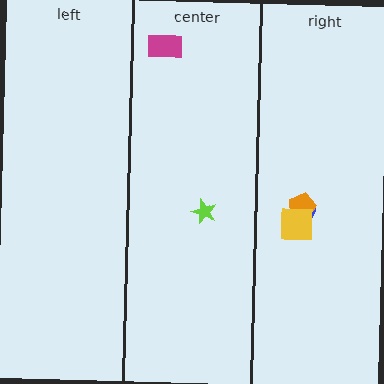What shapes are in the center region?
The lime star, the magenta rectangle.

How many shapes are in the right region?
3.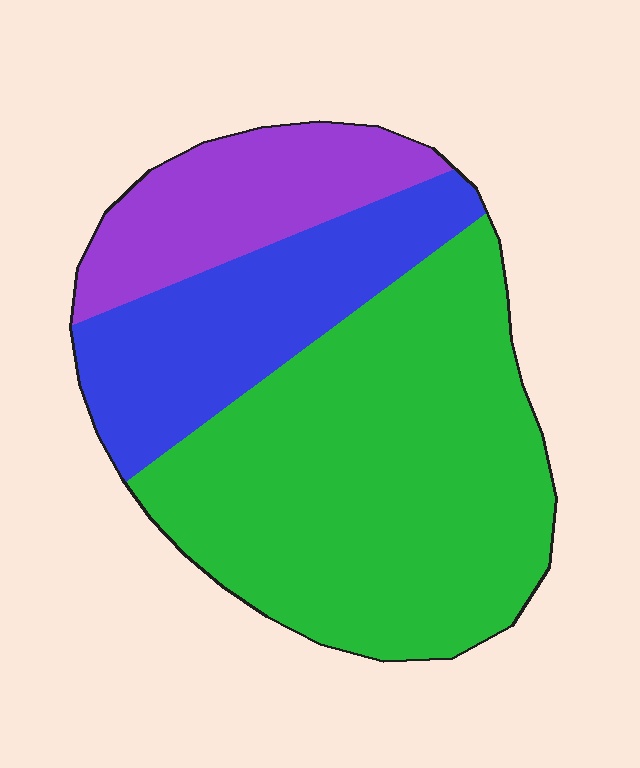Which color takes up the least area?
Purple, at roughly 20%.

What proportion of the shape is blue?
Blue covers 24% of the shape.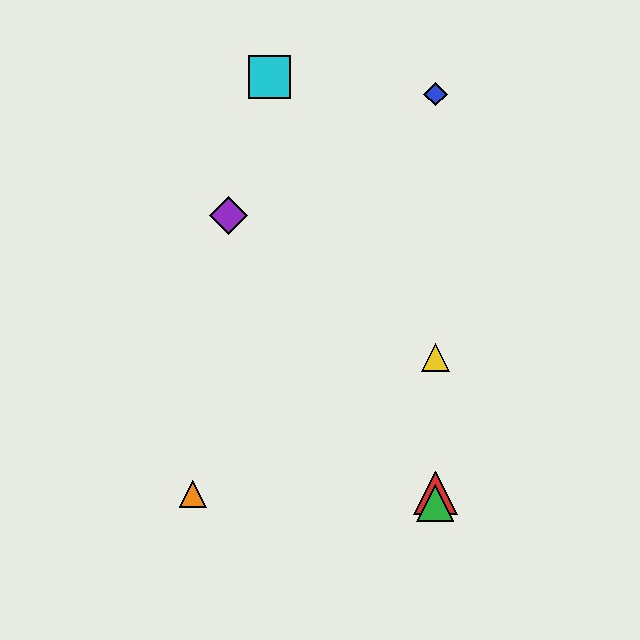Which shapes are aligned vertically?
The red triangle, the blue diamond, the green triangle, the yellow triangle are aligned vertically.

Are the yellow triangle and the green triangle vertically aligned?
Yes, both are at x≈435.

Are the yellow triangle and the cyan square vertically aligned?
No, the yellow triangle is at x≈435 and the cyan square is at x≈270.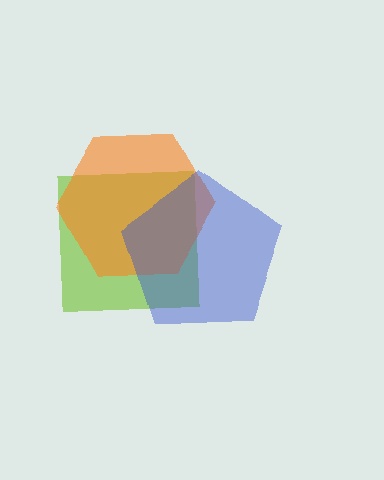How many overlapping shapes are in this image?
There are 3 overlapping shapes in the image.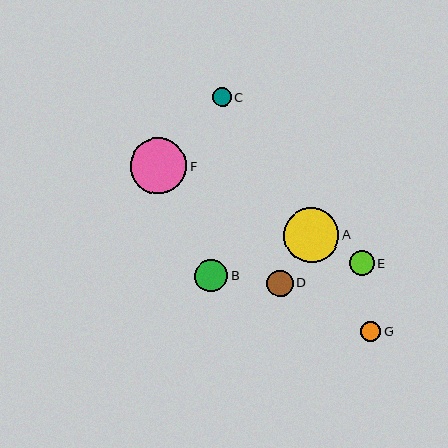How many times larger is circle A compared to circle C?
Circle A is approximately 3.0 times the size of circle C.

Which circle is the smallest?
Circle C is the smallest with a size of approximately 19 pixels.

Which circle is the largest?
Circle F is the largest with a size of approximately 57 pixels.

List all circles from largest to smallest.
From largest to smallest: F, A, B, D, E, G, C.